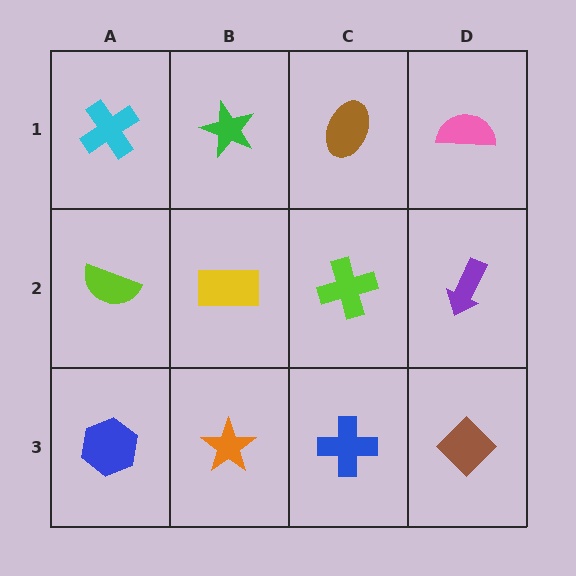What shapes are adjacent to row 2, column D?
A pink semicircle (row 1, column D), a brown diamond (row 3, column D), a lime cross (row 2, column C).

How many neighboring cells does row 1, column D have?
2.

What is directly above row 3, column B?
A yellow rectangle.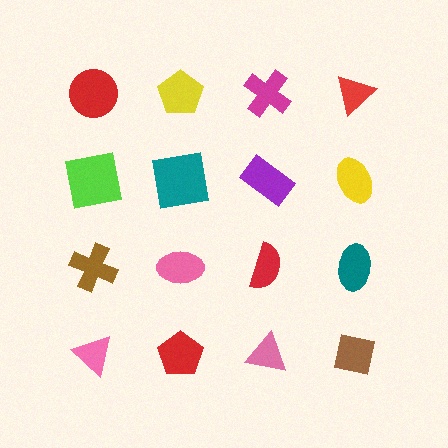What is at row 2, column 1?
A lime square.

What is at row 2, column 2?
A teal square.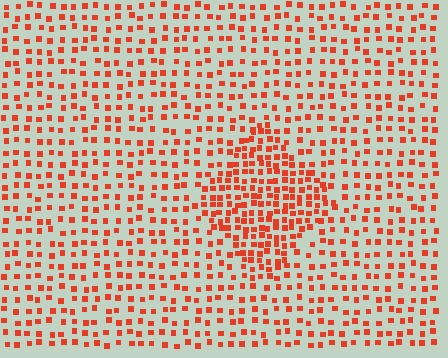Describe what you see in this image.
The image contains small red elements arranged at two different densities. A diamond-shaped region is visible where the elements are more densely packed than the surrounding area.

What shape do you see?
I see a diamond.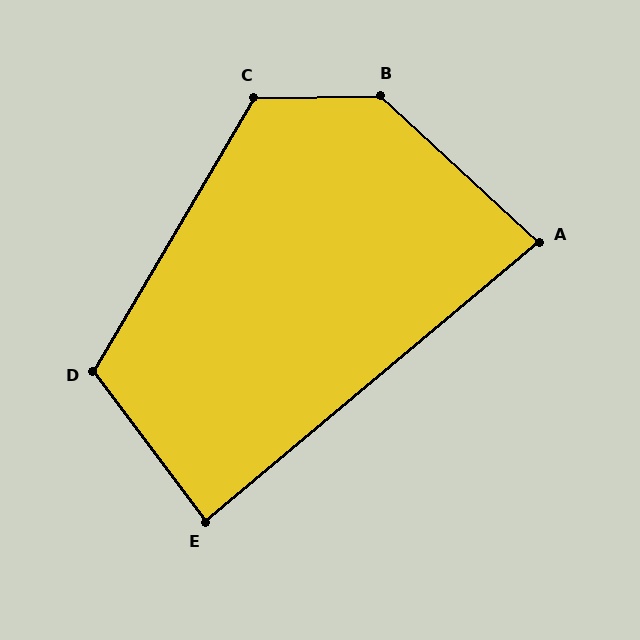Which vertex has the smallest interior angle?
A, at approximately 83 degrees.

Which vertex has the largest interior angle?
B, at approximately 136 degrees.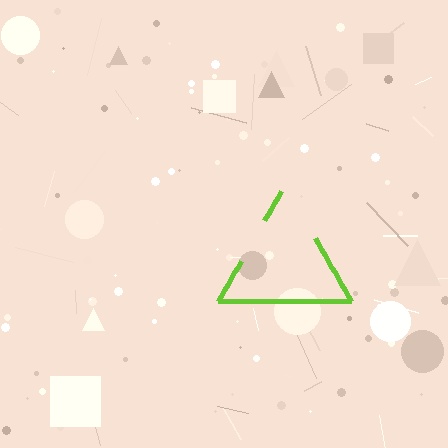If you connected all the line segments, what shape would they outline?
They would outline a triangle.